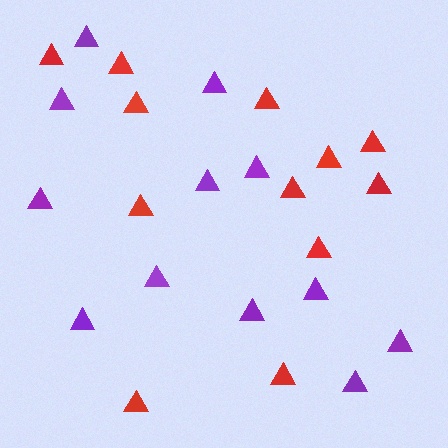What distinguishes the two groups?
There are 2 groups: one group of red triangles (12) and one group of purple triangles (12).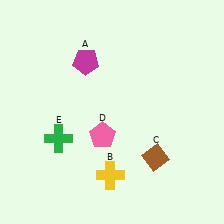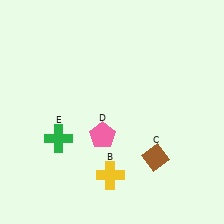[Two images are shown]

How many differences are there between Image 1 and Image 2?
There is 1 difference between the two images.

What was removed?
The magenta pentagon (A) was removed in Image 2.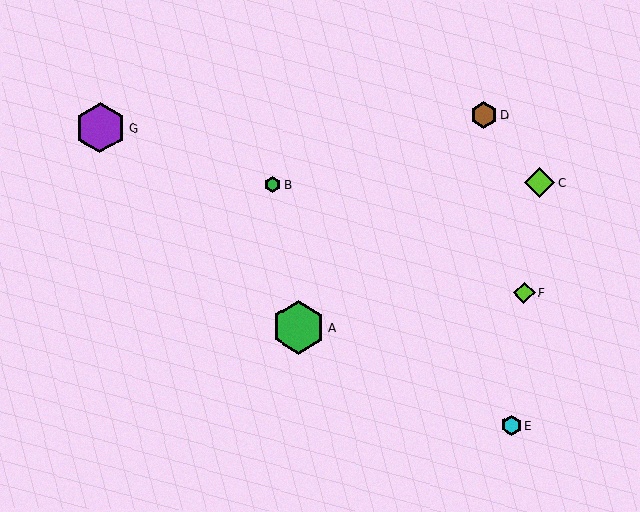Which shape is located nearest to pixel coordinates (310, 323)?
The green hexagon (labeled A) at (299, 327) is nearest to that location.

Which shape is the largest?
The green hexagon (labeled A) is the largest.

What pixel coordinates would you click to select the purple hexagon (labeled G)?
Click at (100, 128) to select the purple hexagon G.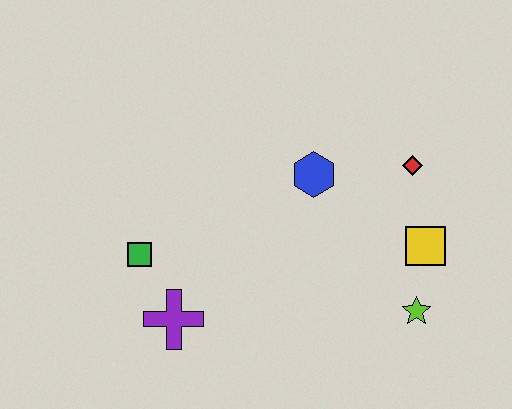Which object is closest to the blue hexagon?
The red diamond is closest to the blue hexagon.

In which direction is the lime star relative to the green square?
The lime star is to the right of the green square.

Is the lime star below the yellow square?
Yes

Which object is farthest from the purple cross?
The red diamond is farthest from the purple cross.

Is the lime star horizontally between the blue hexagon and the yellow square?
Yes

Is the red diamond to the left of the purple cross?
No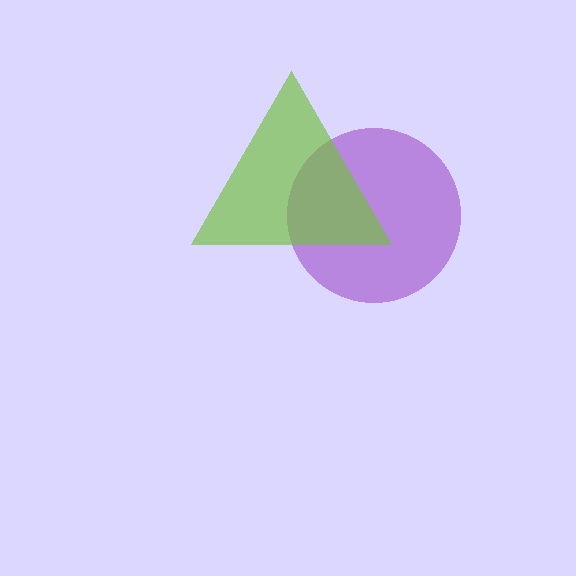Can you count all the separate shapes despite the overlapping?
Yes, there are 2 separate shapes.